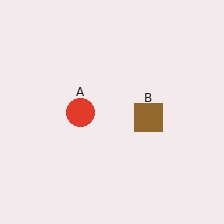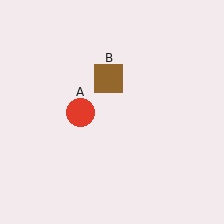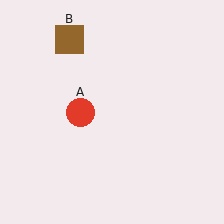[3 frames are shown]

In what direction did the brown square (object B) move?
The brown square (object B) moved up and to the left.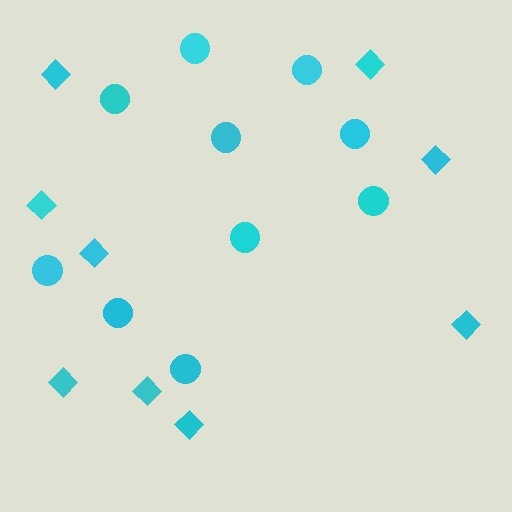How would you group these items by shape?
There are 2 groups: one group of diamonds (9) and one group of circles (10).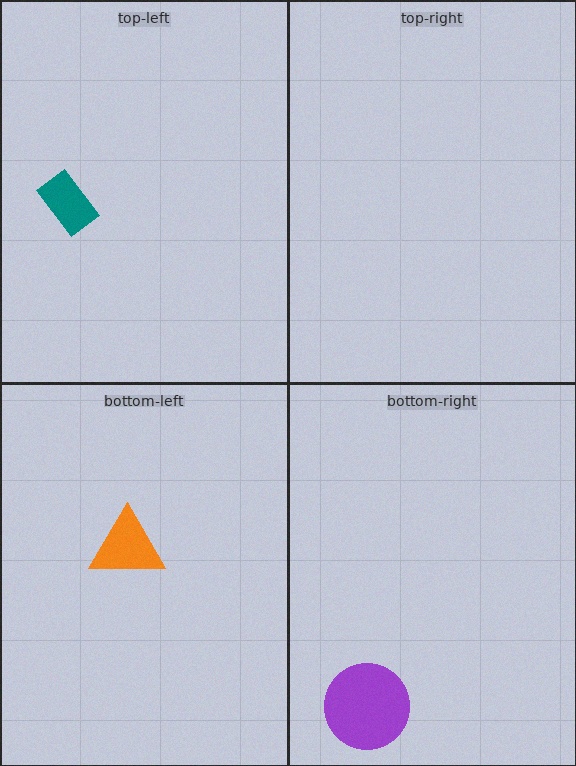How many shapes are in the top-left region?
1.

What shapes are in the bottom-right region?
The purple circle.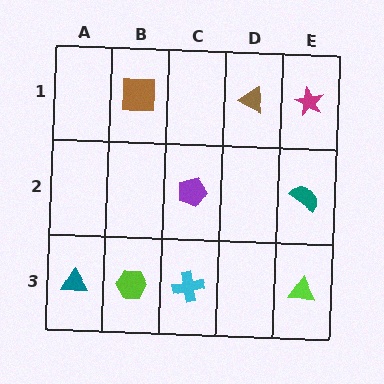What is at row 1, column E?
A magenta star.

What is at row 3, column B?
A lime hexagon.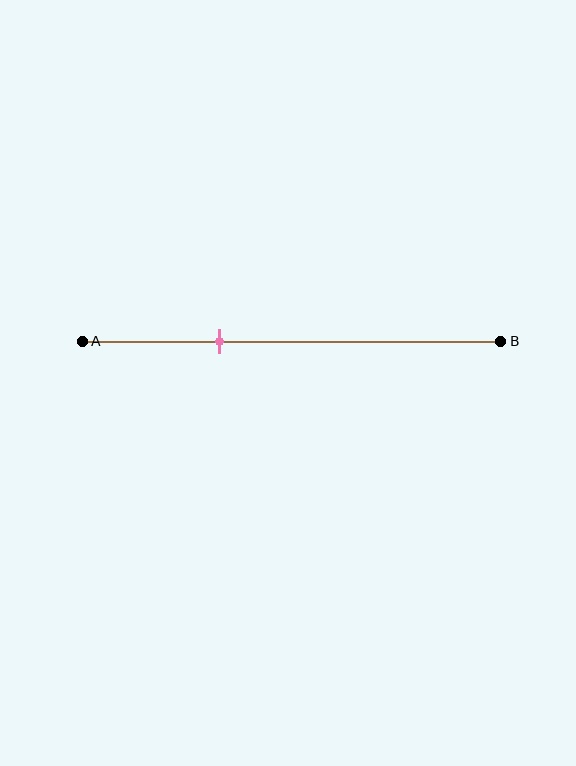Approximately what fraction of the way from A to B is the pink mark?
The pink mark is approximately 35% of the way from A to B.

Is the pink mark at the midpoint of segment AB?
No, the mark is at about 35% from A, not at the 50% midpoint.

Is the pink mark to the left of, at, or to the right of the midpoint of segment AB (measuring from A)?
The pink mark is to the left of the midpoint of segment AB.